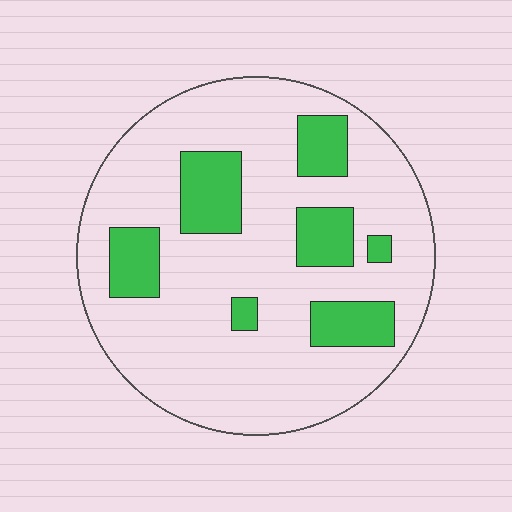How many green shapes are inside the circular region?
7.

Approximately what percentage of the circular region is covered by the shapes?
Approximately 20%.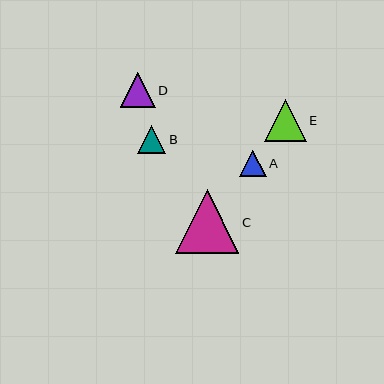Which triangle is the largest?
Triangle C is the largest with a size of approximately 63 pixels.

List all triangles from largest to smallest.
From largest to smallest: C, E, D, B, A.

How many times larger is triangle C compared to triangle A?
Triangle C is approximately 2.4 times the size of triangle A.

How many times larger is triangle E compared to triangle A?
Triangle E is approximately 1.6 times the size of triangle A.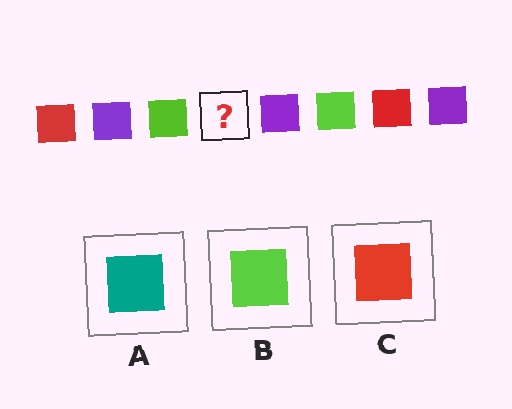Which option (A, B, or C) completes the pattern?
C.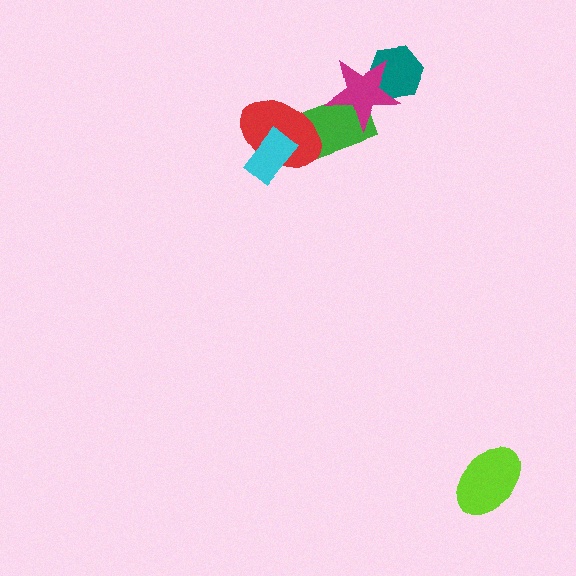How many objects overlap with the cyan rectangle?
1 object overlaps with the cyan rectangle.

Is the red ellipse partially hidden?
Yes, it is partially covered by another shape.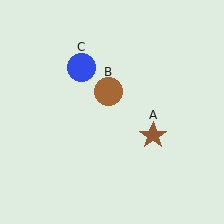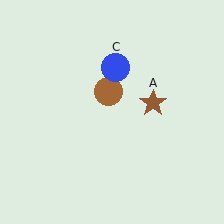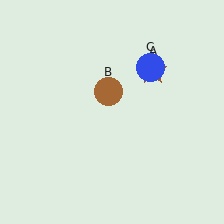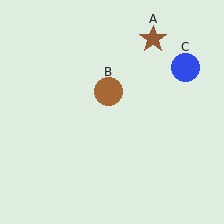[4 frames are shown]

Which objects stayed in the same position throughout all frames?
Brown circle (object B) remained stationary.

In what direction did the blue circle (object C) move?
The blue circle (object C) moved right.